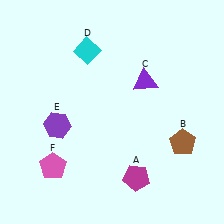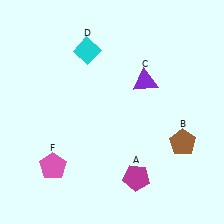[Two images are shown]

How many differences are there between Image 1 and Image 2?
There is 1 difference between the two images.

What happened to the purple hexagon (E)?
The purple hexagon (E) was removed in Image 2. It was in the bottom-left area of Image 1.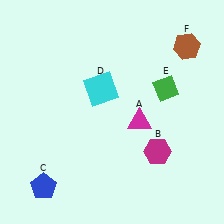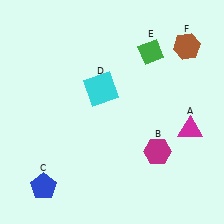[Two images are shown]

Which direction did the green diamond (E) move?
The green diamond (E) moved up.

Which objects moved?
The objects that moved are: the magenta triangle (A), the green diamond (E).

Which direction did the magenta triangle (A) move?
The magenta triangle (A) moved right.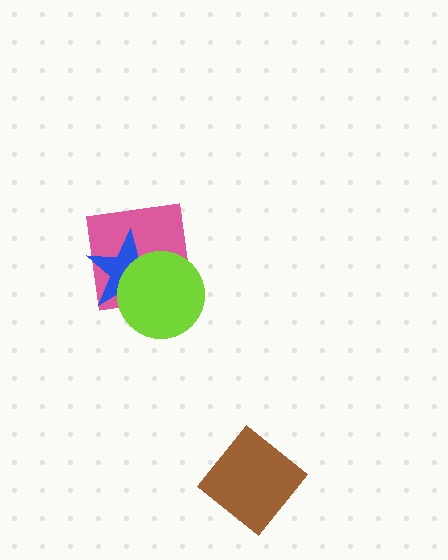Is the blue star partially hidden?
Yes, it is partially covered by another shape.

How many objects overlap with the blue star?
2 objects overlap with the blue star.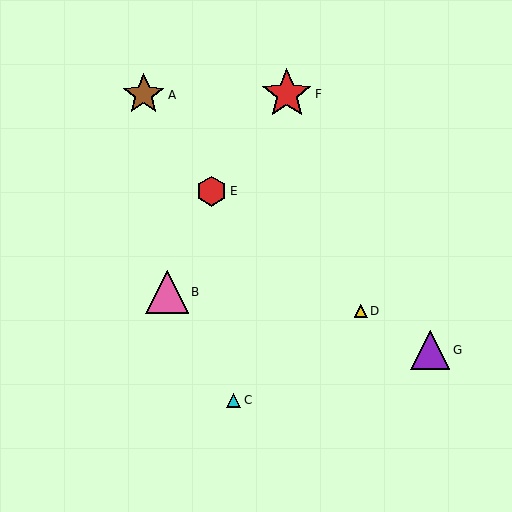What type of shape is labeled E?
Shape E is a red hexagon.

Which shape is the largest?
The red star (labeled F) is the largest.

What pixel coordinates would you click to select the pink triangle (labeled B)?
Click at (167, 292) to select the pink triangle B.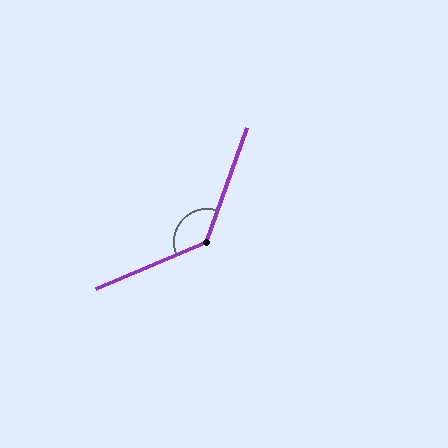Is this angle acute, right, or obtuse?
It is obtuse.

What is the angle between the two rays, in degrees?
Approximately 133 degrees.